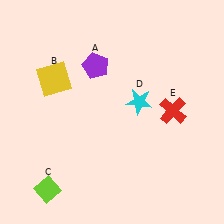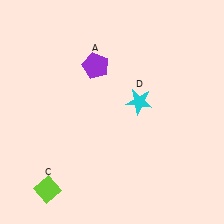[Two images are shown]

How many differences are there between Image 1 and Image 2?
There are 2 differences between the two images.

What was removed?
The red cross (E), the yellow square (B) were removed in Image 2.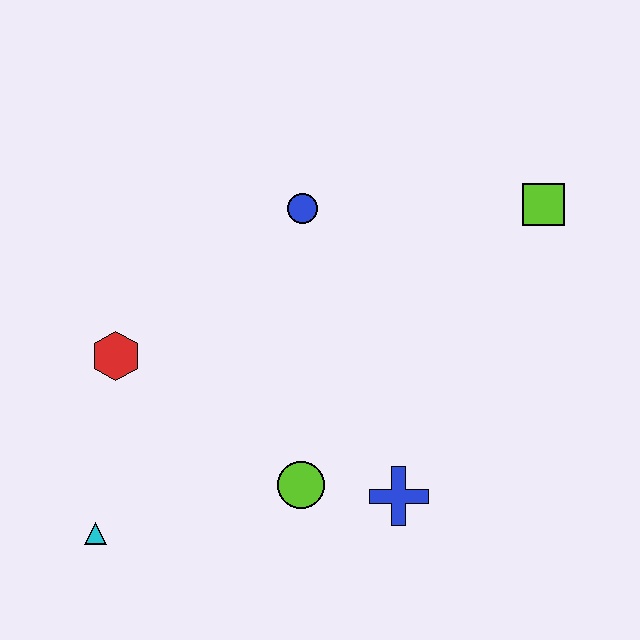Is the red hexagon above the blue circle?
No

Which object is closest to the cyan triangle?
The red hexagon is closest to the cyan triangle.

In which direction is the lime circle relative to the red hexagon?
The lime circle is to the right of the red hexagon.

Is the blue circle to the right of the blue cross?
No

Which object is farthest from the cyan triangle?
The lime square is farthest from the cyan triangle.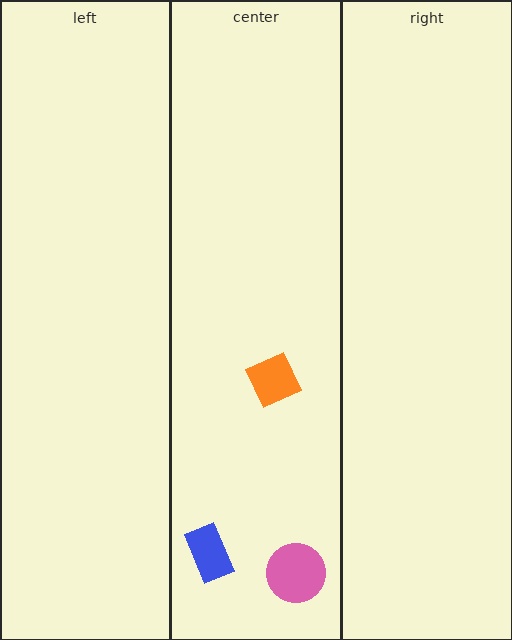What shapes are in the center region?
The blue rectangle, the pink circle, the orange square.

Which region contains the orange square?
The center region.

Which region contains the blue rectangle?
The center region.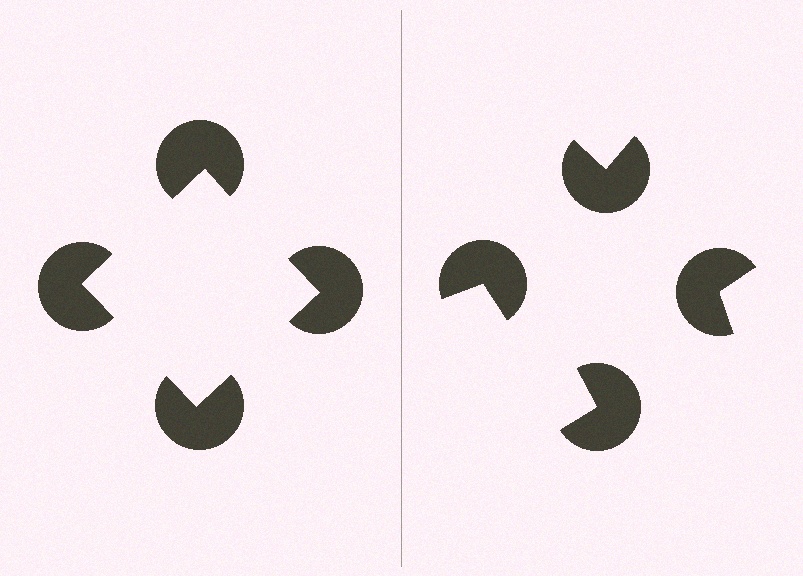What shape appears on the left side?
An illusory square.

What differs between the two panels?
The pac-man discs are positioned identically on both sides; only the wedge orientations differ. On the left they align to a square; on the right they are misaligned.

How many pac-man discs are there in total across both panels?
8 — 4 on each side.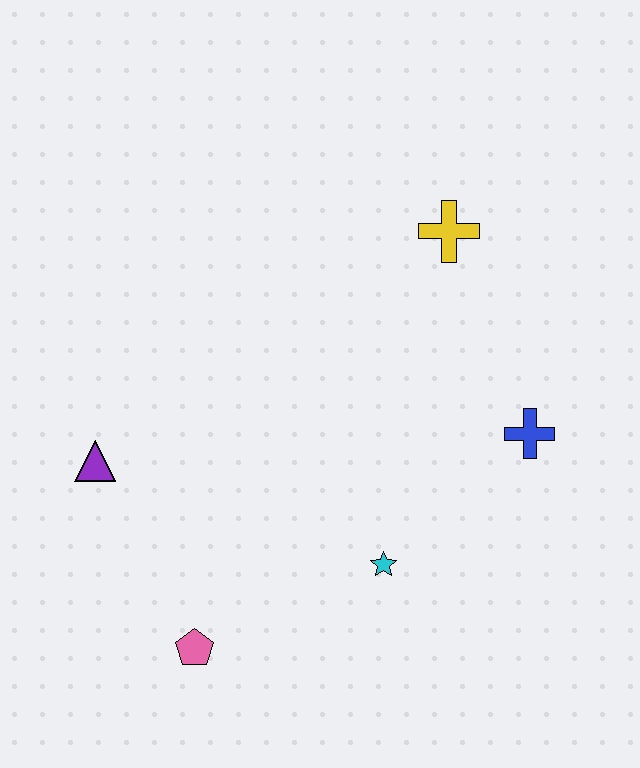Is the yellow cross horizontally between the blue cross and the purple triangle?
Yes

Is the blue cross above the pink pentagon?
Yes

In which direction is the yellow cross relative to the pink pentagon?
The yellow cross is above the pink pentagon.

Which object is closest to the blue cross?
The cyan star is closest to the blue cross.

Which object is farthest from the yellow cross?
The pink pentagon is farthest from the yellow cross.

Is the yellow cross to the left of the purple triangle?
No